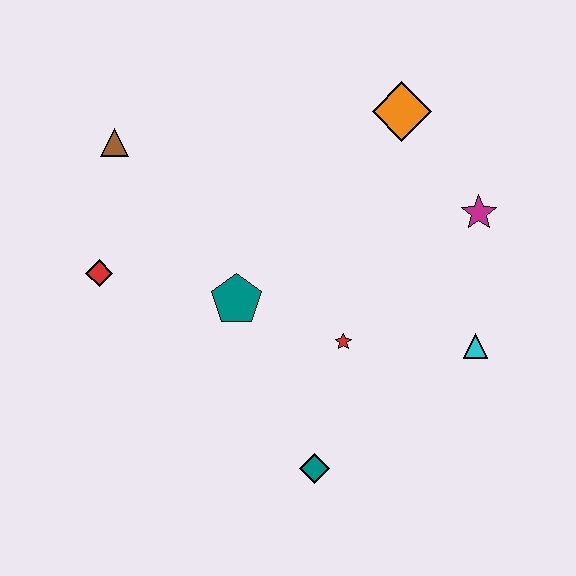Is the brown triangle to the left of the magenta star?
Yes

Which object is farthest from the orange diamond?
The teal diamond is farthest from the orange diamond.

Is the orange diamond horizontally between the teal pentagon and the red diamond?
No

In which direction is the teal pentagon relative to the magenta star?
The teal pentagon is to the left of the magenta star.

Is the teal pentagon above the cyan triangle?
Yes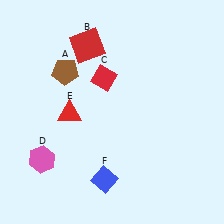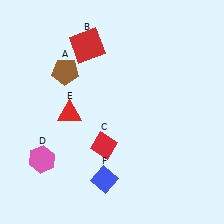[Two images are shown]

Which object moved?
The red diamond (C) moved down.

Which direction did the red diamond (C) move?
The red diamond (C) moved down.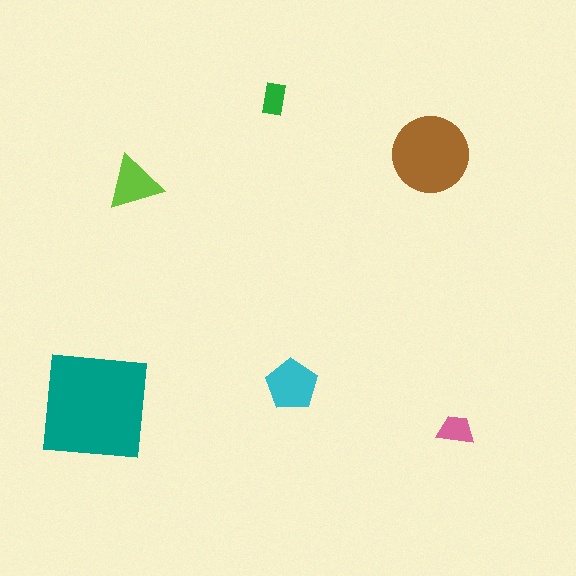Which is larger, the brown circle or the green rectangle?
The brown circle.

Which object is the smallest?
The green rectangle.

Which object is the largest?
The teal square.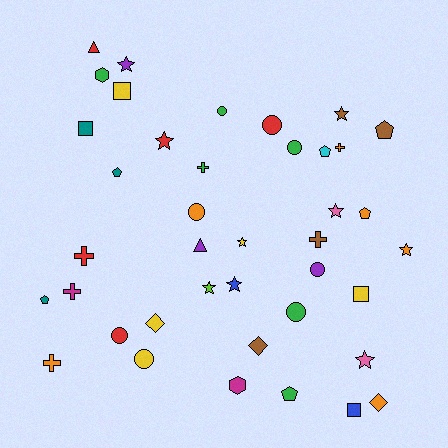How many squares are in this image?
There are 4 squares.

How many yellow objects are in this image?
There are 5 yellow objects.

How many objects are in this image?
There are 40 objects.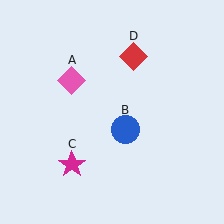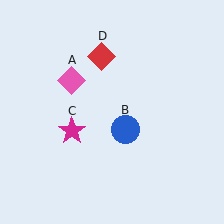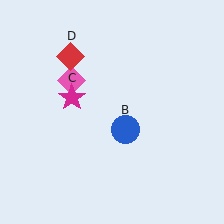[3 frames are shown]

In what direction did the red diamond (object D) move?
The red diamond (object D) moved left.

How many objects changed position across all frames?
2 objects changed position: magenta star (object C), red diamond (object D).